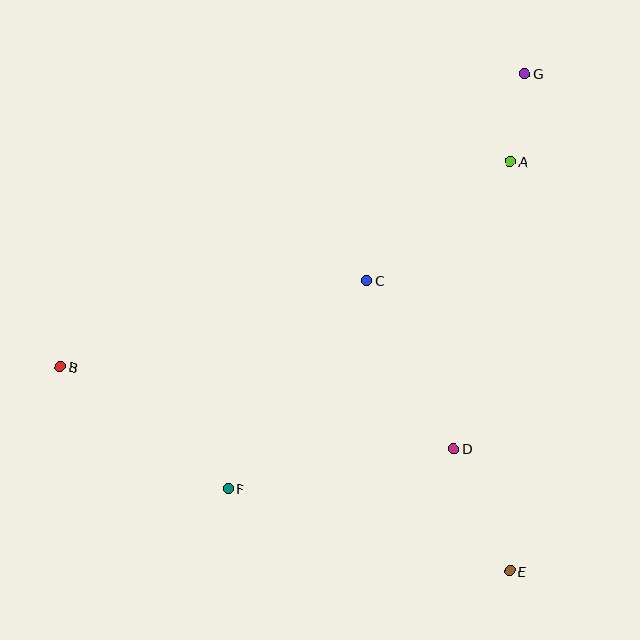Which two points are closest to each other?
Points A and G are closest to each other.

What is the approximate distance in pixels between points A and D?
The distance between A and D is approximately 293 pixels.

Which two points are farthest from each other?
Points B and G are farthest from each other.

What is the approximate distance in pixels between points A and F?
The distance between A and F is approximately 432 pixels.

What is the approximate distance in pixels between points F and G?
The distance between F and G is approximately 510 pixels.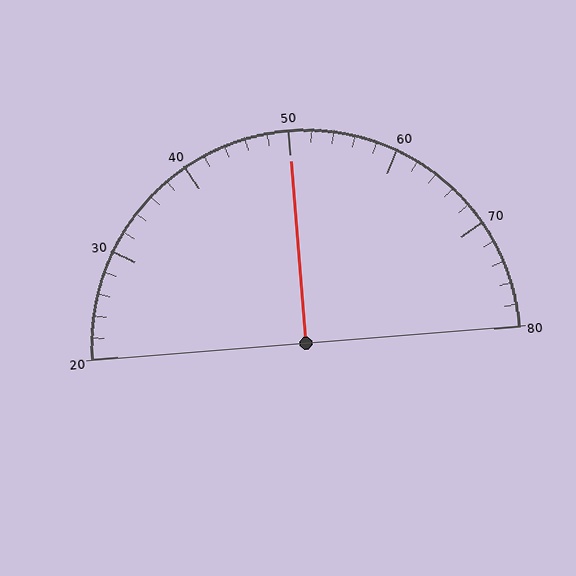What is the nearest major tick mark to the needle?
The nearest major tick mark is 50.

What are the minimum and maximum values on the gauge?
The gauge ranges from 20 to 80.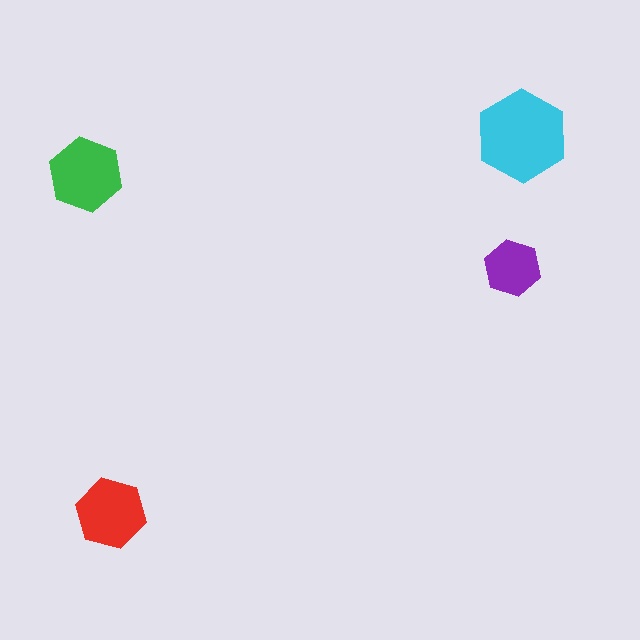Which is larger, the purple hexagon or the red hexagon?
The red one.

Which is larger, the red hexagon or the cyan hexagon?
The cyan one.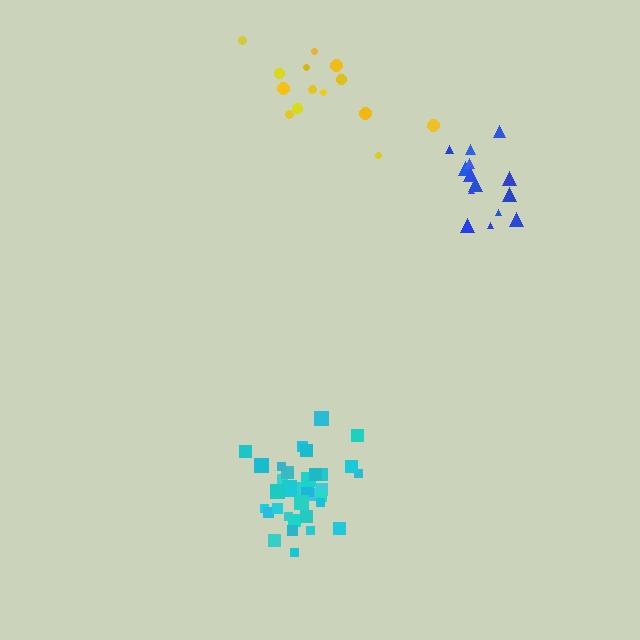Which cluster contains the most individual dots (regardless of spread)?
Cyan (35).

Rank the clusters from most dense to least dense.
cyan, blue, yellow.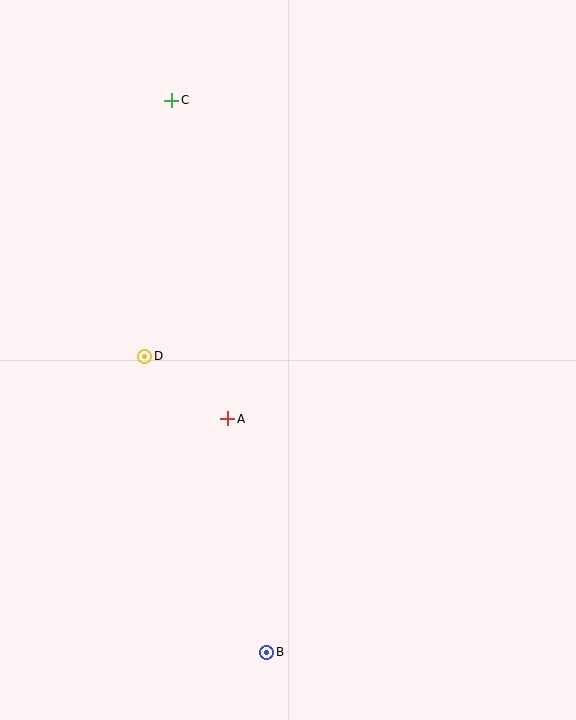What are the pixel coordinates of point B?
Point B is at (267, 652).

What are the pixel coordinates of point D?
Point D is at (145, 356).